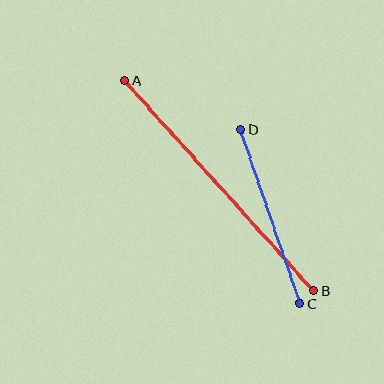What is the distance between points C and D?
The distance is approximately 184 pixels.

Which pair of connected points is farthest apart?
Points A and B are farthest apart.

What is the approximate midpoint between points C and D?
The midpoint is at approximately (270, 216) pixels.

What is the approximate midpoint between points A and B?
The midpoint is at approximately (219, 185) pixels.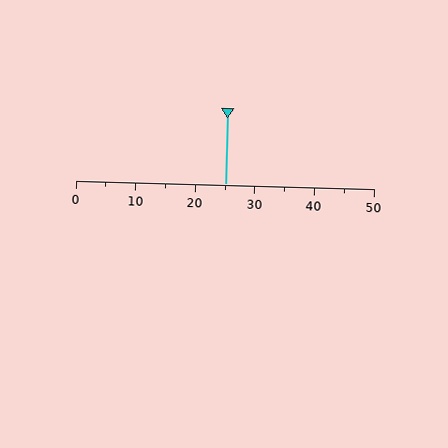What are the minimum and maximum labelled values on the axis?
The axis runs from 0 to 50.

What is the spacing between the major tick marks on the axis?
The major ticks are spaced 10 apart.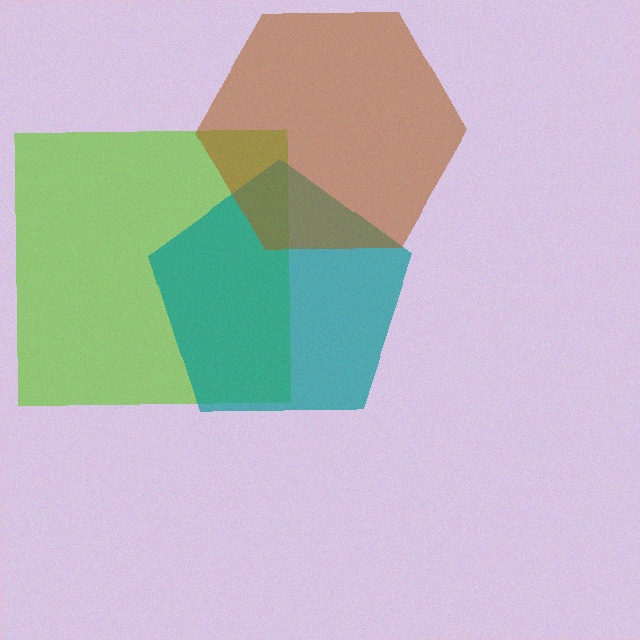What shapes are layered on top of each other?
The layered shapes are: a lime square, a teal pentagon, a brown hexagon.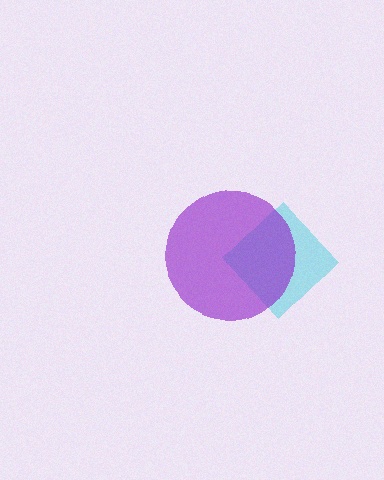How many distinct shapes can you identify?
There are 2 distinct shapes: a cyan diamond, a purple circle.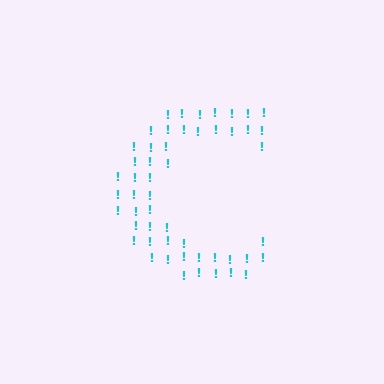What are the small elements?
The small elements are exclamation marks.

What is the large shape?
The large shape is the letter C.